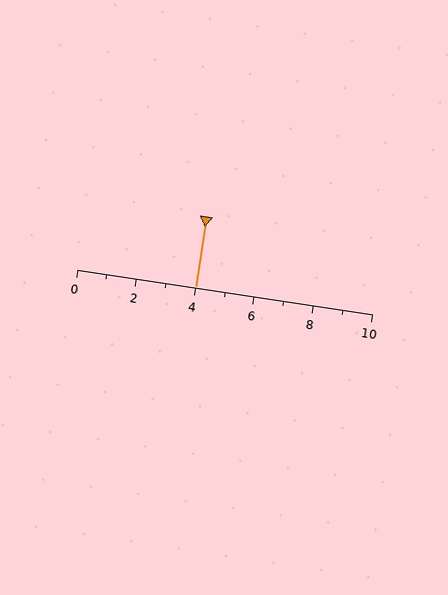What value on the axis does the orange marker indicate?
The marker indicates approximately 4.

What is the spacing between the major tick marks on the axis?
The major ticks are spaced 2 apart.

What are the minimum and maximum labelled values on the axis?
The axis runs from 0 to 10.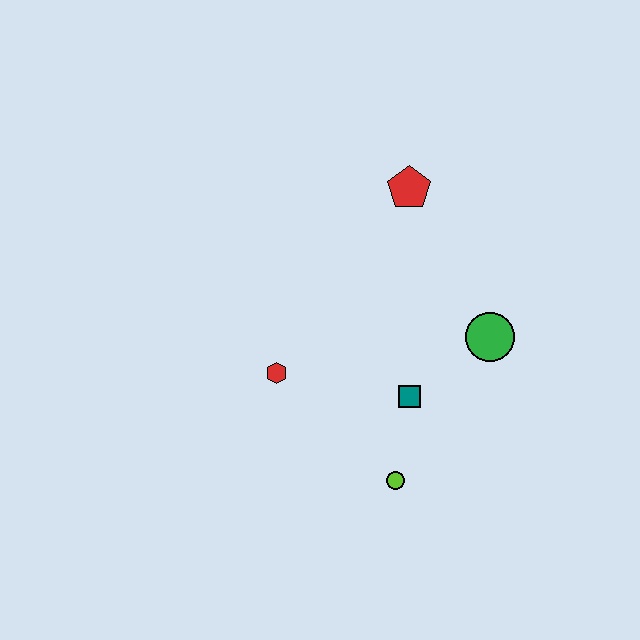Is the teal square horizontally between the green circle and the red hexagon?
Yes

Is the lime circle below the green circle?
Yes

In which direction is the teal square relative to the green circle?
The teal square is to the left of the green circle.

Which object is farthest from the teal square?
The red pentagon is farthest from the teal square.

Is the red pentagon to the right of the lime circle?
Yes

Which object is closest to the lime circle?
The teal square is closest to the lime circle.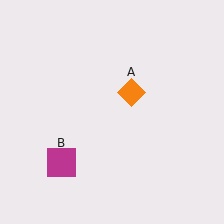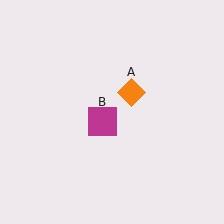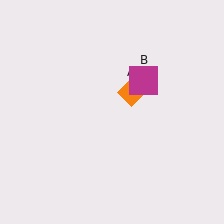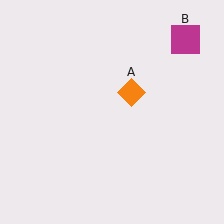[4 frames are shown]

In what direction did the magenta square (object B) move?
The magenta square (object B) moved up and to the right.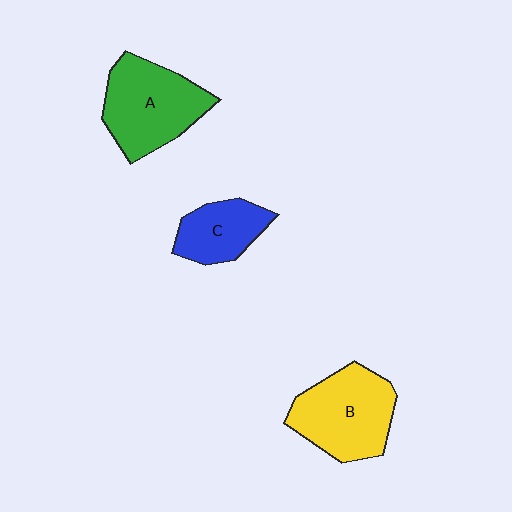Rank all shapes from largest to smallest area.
From largest to smallest: A (green), B (yellow), C (blue).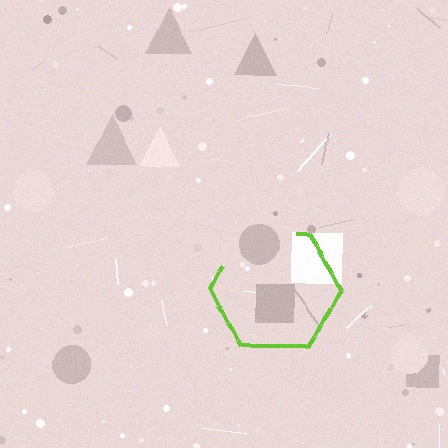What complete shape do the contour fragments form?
The contour fragments form a hexagon.